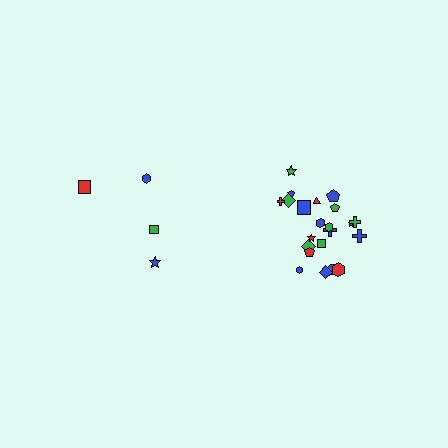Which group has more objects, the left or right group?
The right group.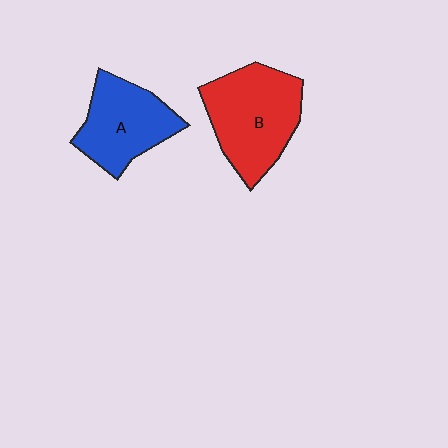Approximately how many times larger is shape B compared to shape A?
Approximately 1.2 times.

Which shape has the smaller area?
Shape A (blue).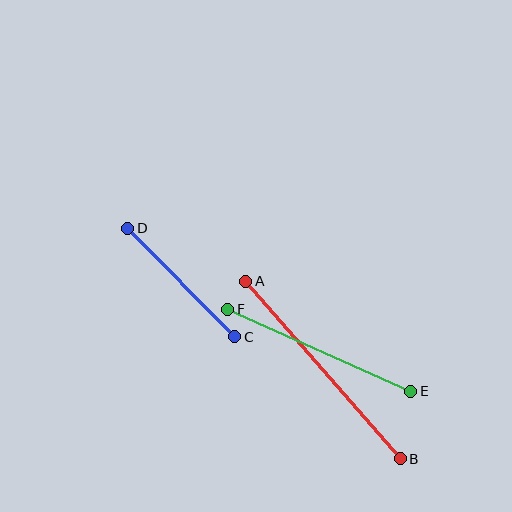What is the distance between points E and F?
The distance is approximately 201 pixels.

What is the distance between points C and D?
The distance is approximately 152 pixels.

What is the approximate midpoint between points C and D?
The midpoint is at approximately (181, 282) pixels.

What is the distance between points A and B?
The distance is approximately 235 pixels.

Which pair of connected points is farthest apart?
Points A and B are farthest apart.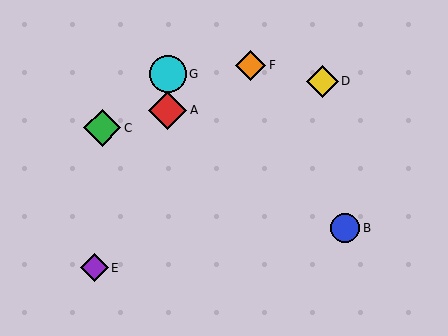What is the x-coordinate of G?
Object G is at x≈168.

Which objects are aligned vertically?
Objects A, G are aligned vertically.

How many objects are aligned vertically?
2 objects (A, G) are aligned vertically.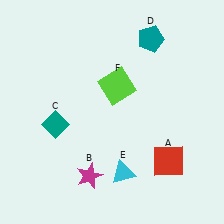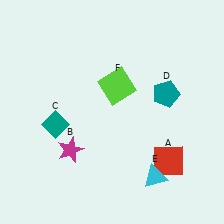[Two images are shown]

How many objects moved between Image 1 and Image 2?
3 objects moved between the two images.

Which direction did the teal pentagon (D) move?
The teal pentagon (D) moved down.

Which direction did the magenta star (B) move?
The magenta star (B) moved up.